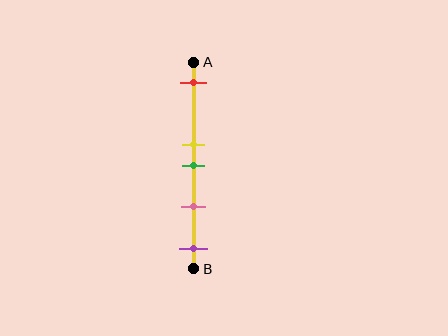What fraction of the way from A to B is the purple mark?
The purple mark is approximately 90% (0.9) of the way from A to B.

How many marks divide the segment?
There are 5 marks dividing the segment.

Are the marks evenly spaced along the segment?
No, the marks are not evenly spaced.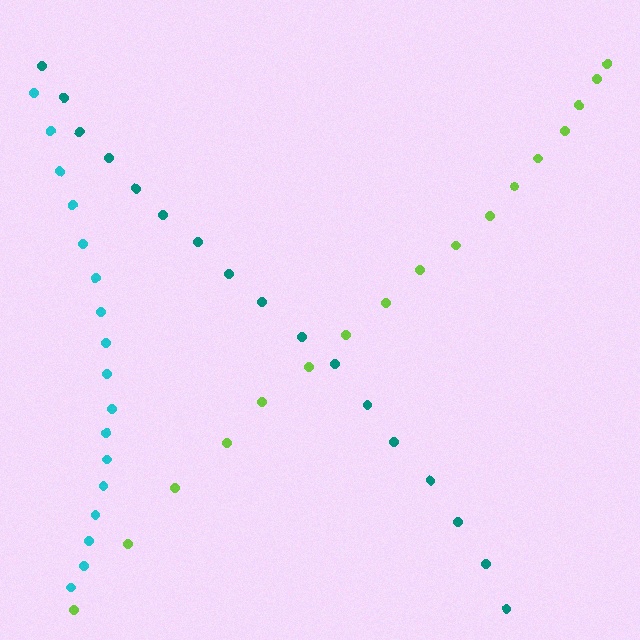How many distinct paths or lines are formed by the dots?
There are 3 distinct paths.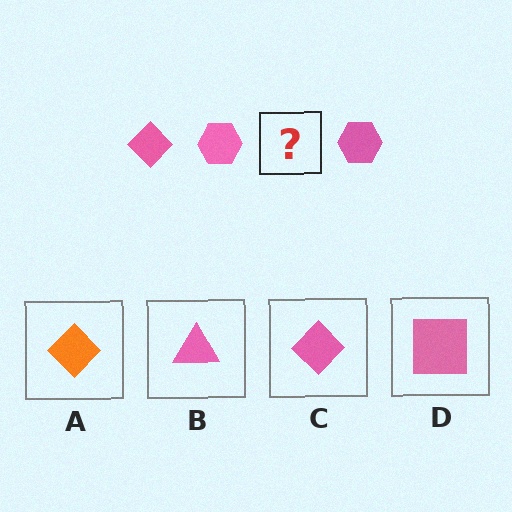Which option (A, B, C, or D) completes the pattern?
C.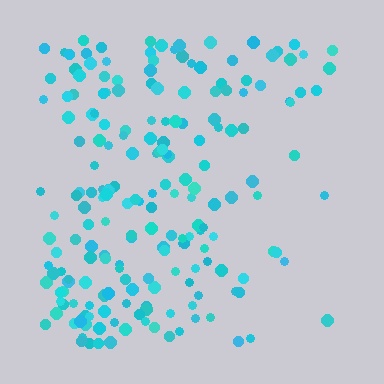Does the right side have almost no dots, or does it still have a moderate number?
Still a moderate number, just noticeably fewer than the left.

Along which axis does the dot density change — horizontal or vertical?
Horizontal.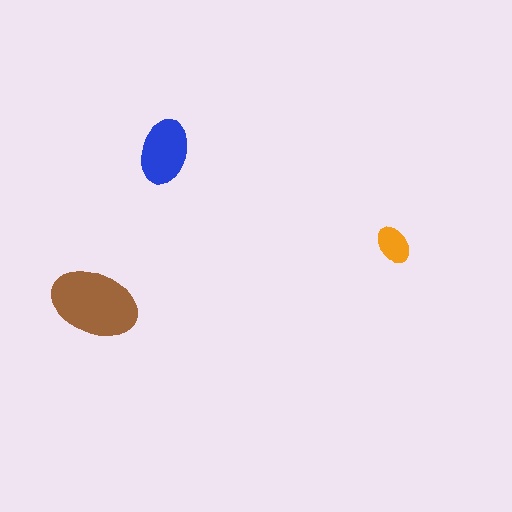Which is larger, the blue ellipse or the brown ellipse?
The brown one.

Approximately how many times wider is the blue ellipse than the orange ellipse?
About 1.5 times wider.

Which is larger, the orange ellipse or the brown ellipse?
The brown one.